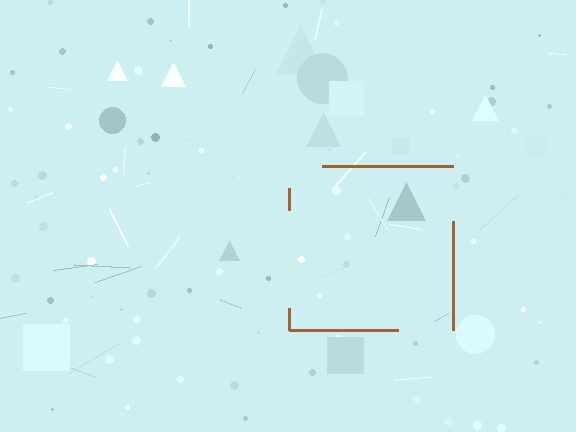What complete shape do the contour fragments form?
The contour fragments form a square.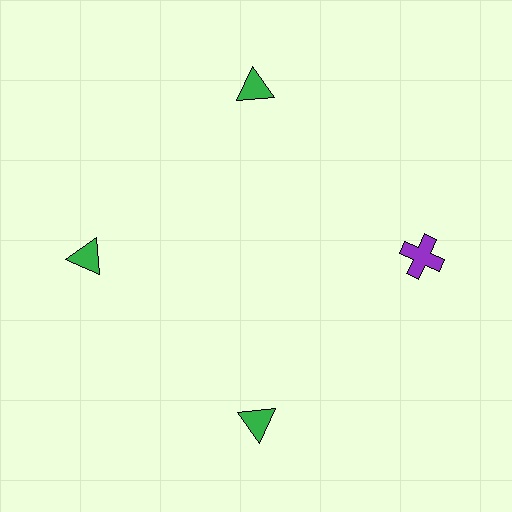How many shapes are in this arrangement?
There are 4 shapes arranged in a ring pattern.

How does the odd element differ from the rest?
It differs in both color (purple instead of green) and shape (cross instead of triangle).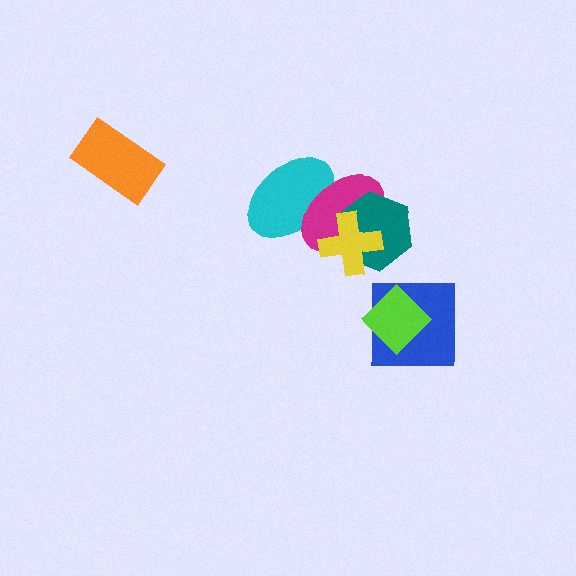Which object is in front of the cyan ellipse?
The magenta ellipse is in front of the cyan ellipse.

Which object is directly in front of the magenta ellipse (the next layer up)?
The teal hexagon is directly in front of the magenta ellipse.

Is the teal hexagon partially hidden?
Yes, it is partially covered by another shape.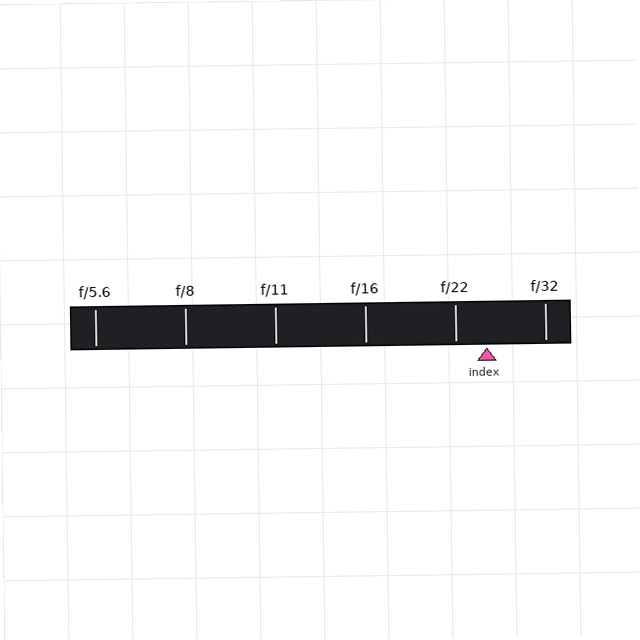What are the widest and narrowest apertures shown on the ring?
The widest aperture shown is f/5.6 and the narrowest is f/32.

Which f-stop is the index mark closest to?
The index mark is closest to f/22.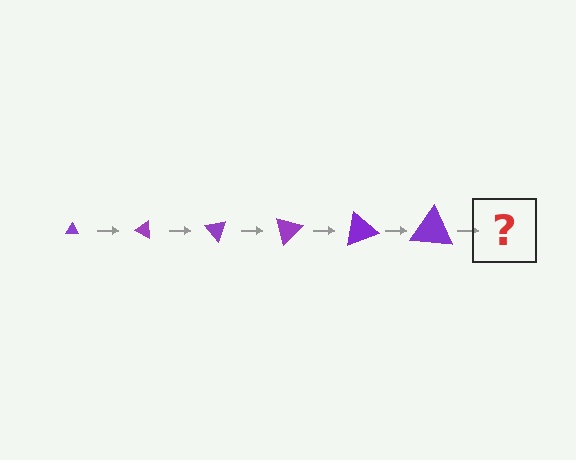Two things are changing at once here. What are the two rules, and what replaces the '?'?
The two rules are that the triangle grows larger each step and it rotates 25 degrees each step. The '?' should be a triangle, larger than the previous one and rotated 150 degrees from the start.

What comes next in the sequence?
The next element should be a triangle, larger than the previous one and rotated 150 degrees from the start.